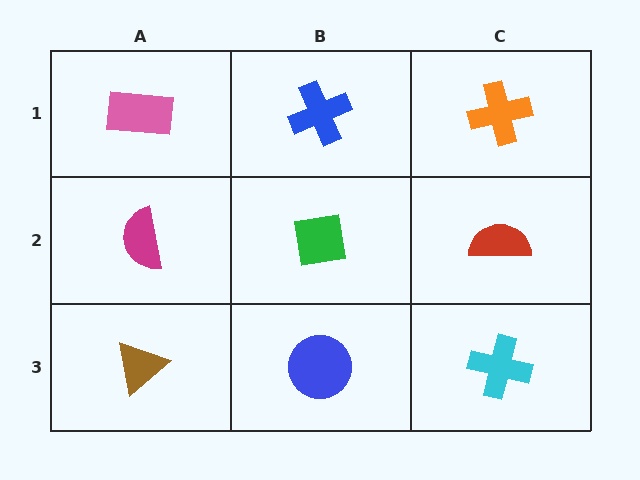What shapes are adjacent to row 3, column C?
A red semicircle (row 2, column C), a blue circle (row 3, column B).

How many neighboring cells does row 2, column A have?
3.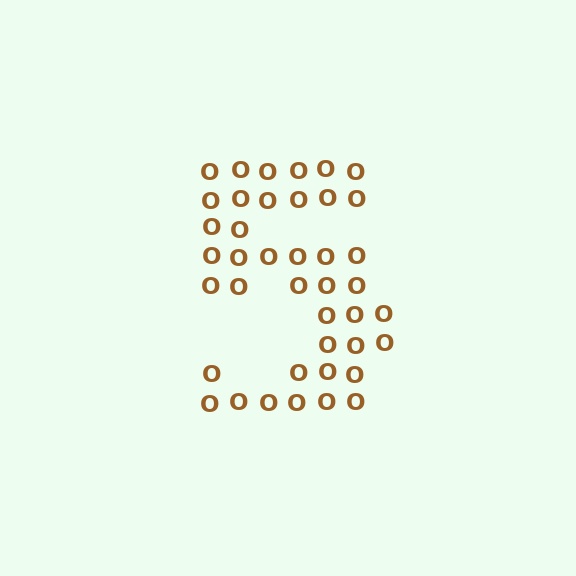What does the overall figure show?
The overall figure shows the digit 5.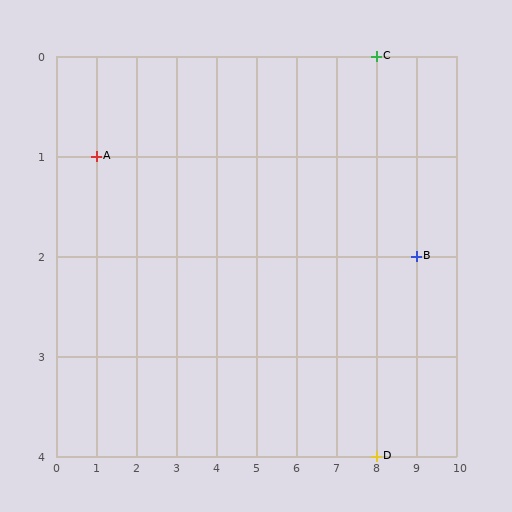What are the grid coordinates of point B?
Point B is at grid coordinates (9, 2).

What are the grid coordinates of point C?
Point C is at grid coordinates (8, 0).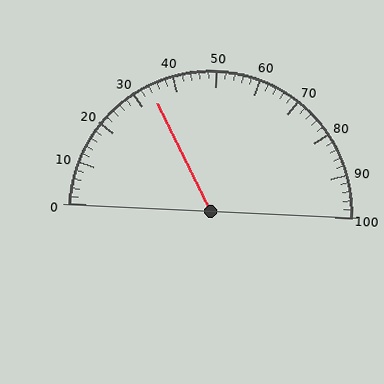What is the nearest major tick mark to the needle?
The nearest major tick mark is 30.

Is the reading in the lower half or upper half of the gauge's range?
The reading is in the lower half of the range (0 to 100).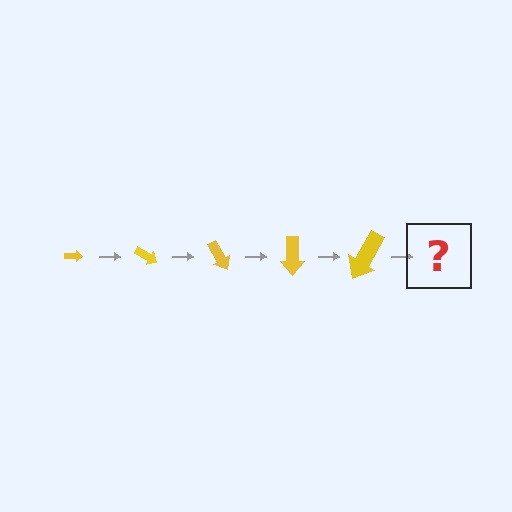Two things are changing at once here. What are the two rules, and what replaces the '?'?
The two rules are that the arrow grows larger each step and it rotates 30 degrees each step. The '?' should be an arrow, larger than the previous one and rotated 150 degrees from the start.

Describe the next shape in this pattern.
It should be an arrow, larger than the previous one and rotated 150 degrees from the start.